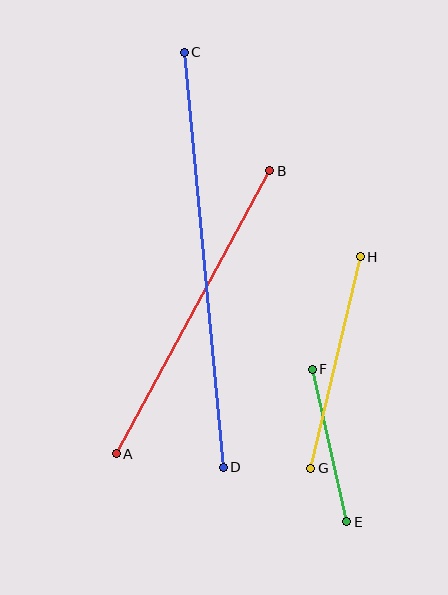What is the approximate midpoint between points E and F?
The midpoint is at approximately (329, 446) pixels.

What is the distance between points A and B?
The distance is approximately 322 pixels.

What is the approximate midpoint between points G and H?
The midpoint is at approximately (335, 363) pixels.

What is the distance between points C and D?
The distance is approximately 417 pixels.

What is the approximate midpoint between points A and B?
The midpoint is at approximately (193, 312) pixels.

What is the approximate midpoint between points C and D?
The midpoint is at approximately (204, 260) pixels.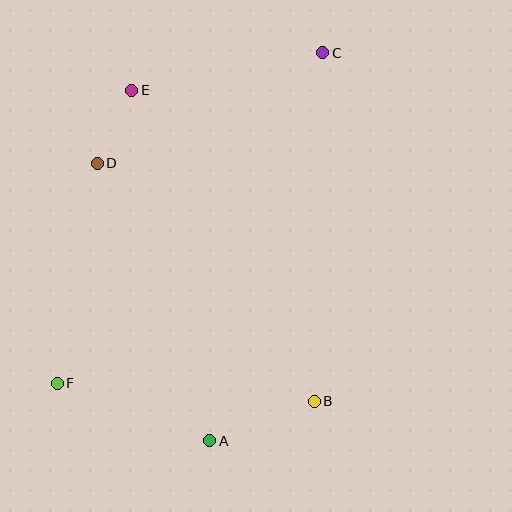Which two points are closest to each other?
Points D and E are closest to each other.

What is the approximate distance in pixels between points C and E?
The distance between C and E is approximately 194 pixels.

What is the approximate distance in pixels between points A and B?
The distance between A and B is approximately 112 pixels.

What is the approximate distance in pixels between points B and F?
The distance between B and F is approximately 258 pixels.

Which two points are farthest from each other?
Points C and F are farthest from each other.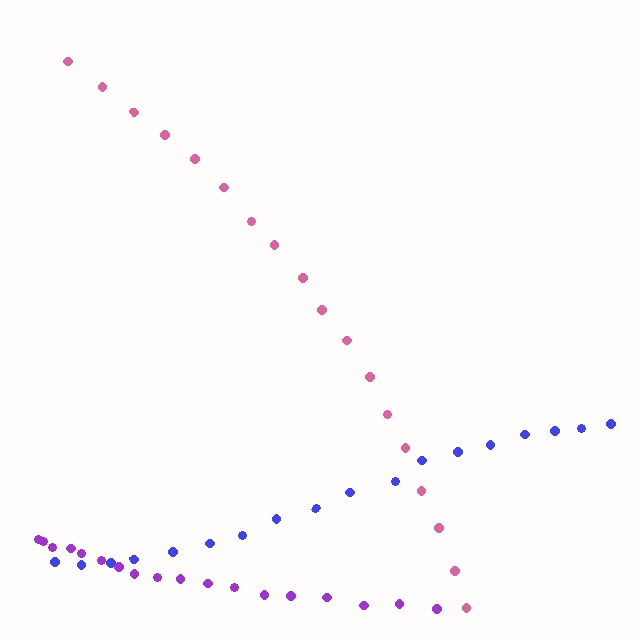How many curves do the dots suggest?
There are 3 distinct paths.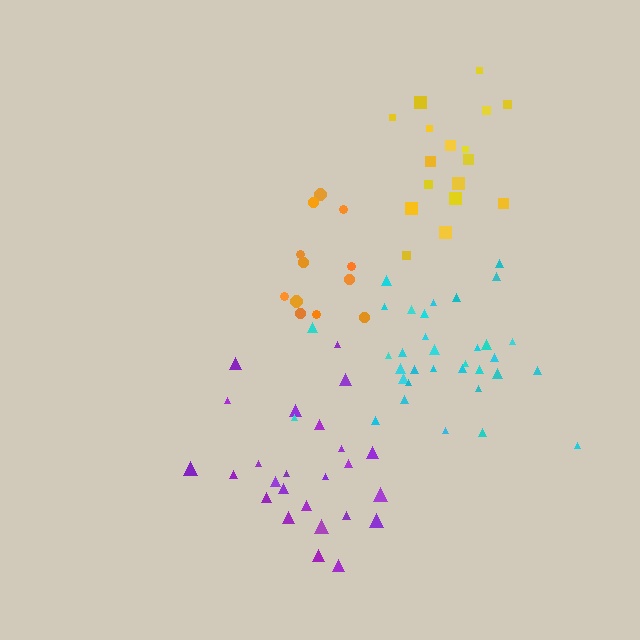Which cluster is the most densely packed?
Cyan.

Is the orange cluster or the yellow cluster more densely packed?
Yellow.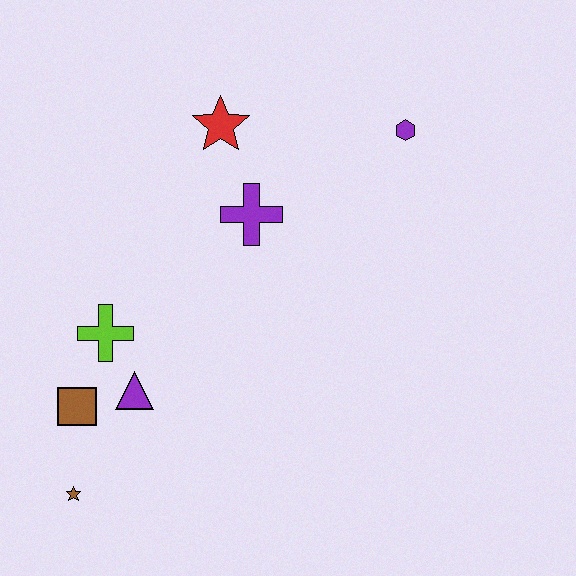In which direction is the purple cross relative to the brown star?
The purple cross is above the brown star.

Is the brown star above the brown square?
No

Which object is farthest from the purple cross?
The brown star is farthest from the purple cross.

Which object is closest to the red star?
The purple cross is closest to the red star.